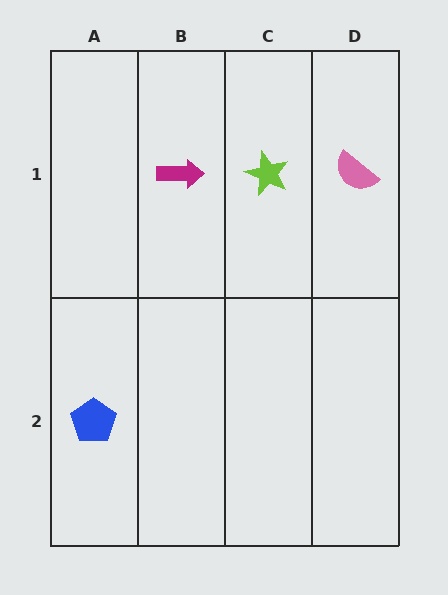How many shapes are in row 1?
3 shapes.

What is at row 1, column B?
A magenta arrow.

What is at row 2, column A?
A blue pentagon.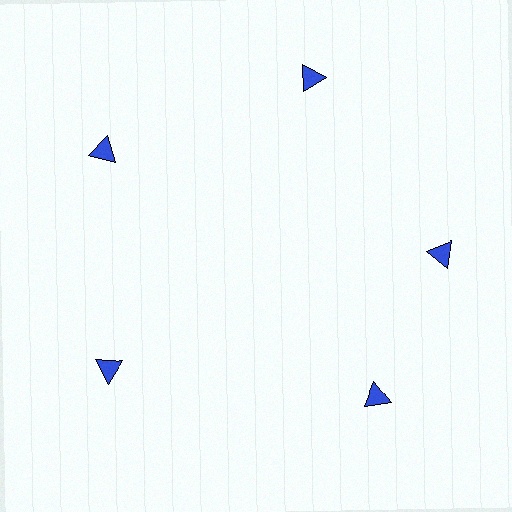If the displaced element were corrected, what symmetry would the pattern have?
It would have 5-fold rotational symmetry — the pattern would map onto itself every 72 degrees.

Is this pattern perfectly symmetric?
No. The 5 blue triangles are arranged in a ring, but one element near the 5 o'clock position is rotated out of alignment along the ring, breaking the 5-fold rotational symmetry.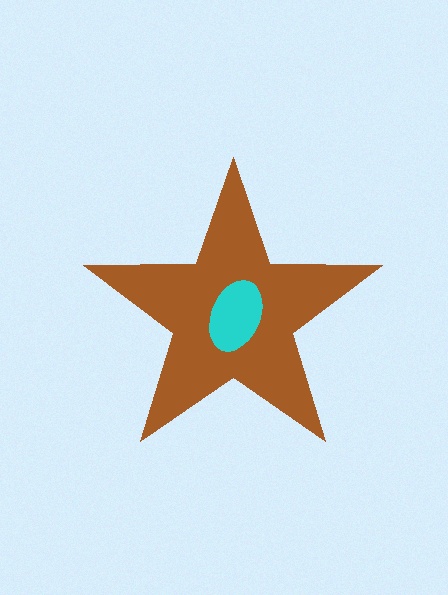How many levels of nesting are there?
2.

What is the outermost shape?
The brown star.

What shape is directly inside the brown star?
The cyan ellipse.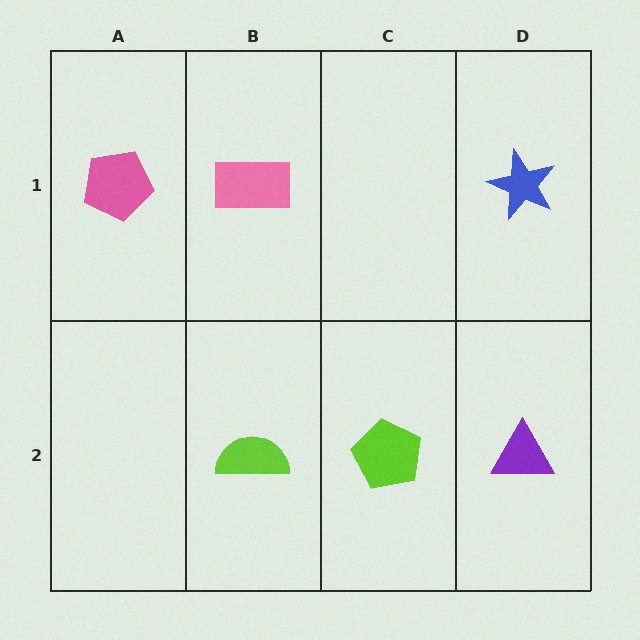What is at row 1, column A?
A pink pentagon.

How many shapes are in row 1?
3 shapes.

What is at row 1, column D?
A blue star.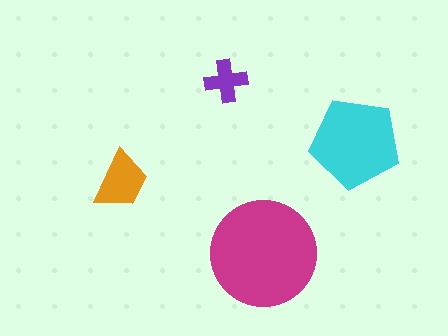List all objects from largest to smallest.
The magenta circle, the cyan pentagon, the orange trapezoid, the purple cross.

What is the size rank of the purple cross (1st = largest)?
4th.